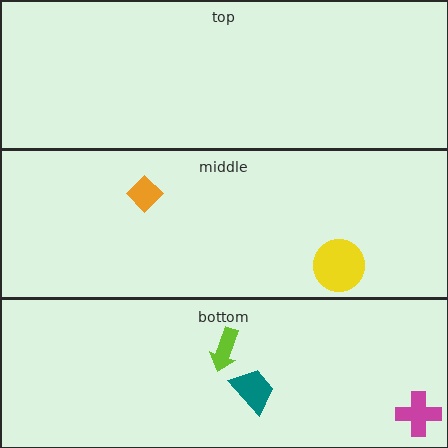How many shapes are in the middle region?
2.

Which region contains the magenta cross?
The bottom region.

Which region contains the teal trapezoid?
The bottom region.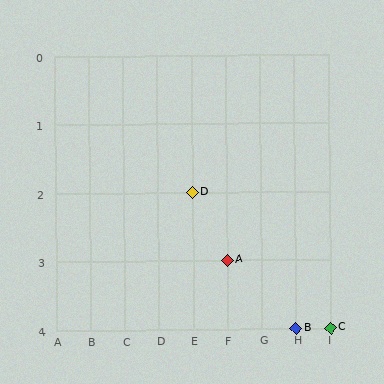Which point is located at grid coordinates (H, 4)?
Point B is at (H, 4).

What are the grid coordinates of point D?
Point D is at grid coordinates (E, 2).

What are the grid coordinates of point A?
Point A is at grid coordinates (F, 3).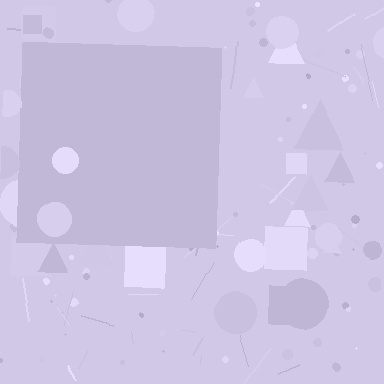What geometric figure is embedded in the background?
A square is embedded in the background.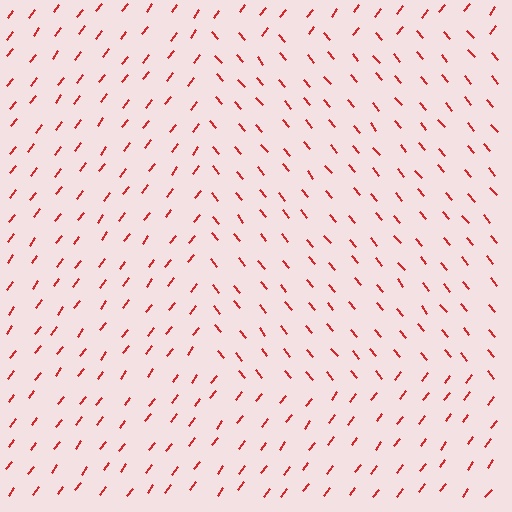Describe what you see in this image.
The image is filled with small red line segments. A rectangle region in the image has lines oriented differently from the surrounding lines, creating a visible texture boundary.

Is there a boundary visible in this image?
Yes, there is a texture boundary formed by a change in line orientation.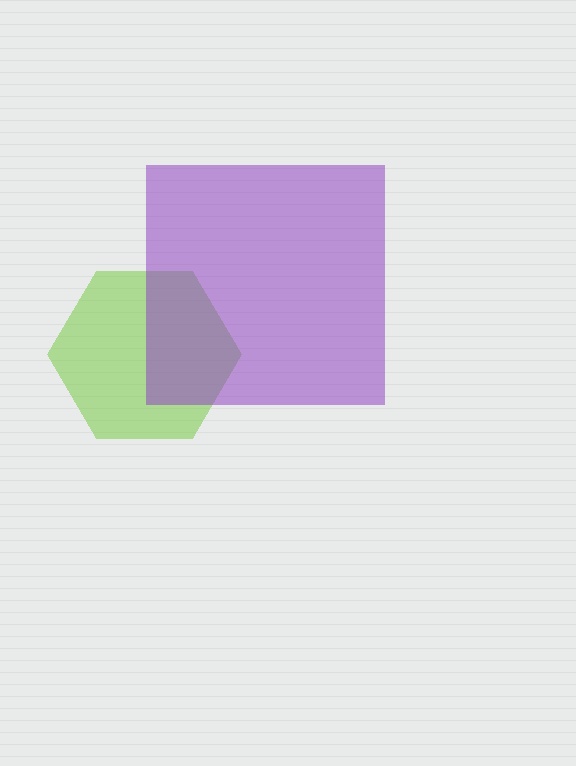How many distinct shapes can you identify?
There are 2 distinct shapes: a lime hexagon, a purple square.